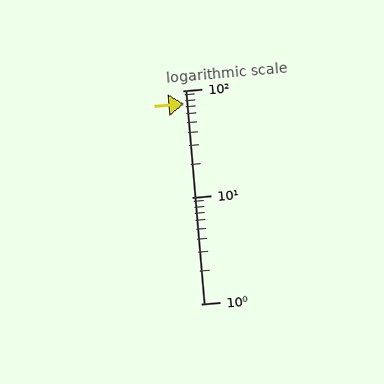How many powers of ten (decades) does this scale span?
The scale spans 2 decades, from 1 to 100.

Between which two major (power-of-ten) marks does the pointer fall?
The pointer is between 10 and 100.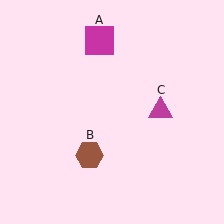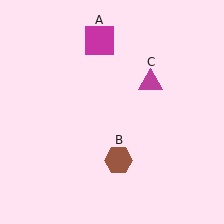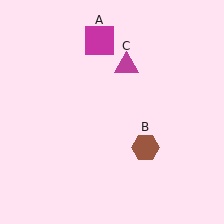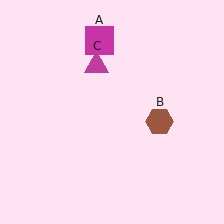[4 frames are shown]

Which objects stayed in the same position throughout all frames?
Magenta square (object A) remained stationary.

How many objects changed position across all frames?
2 objects changed position: brown hexagon (object B), magenta triangle (object C).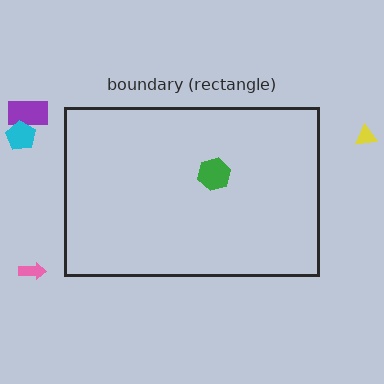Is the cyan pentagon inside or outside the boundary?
Outside.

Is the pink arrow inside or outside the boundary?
Outside.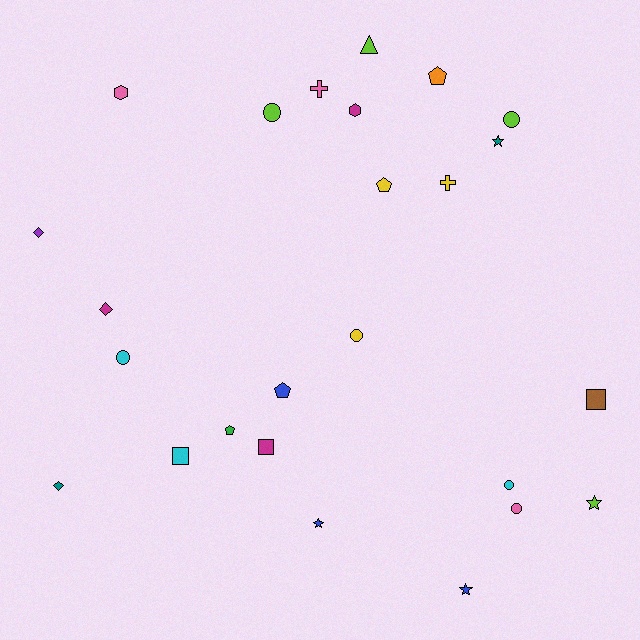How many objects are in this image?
There are 25 objects.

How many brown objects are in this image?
There is 1 brown object.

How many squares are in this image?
There are 3 squares.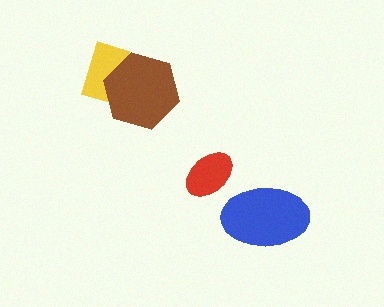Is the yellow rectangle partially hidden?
Yes, it is partially covered by another shape.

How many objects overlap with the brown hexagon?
1 object overlaps with the brown hexagon.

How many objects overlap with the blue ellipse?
0 objects overlap with the blue ellipse.